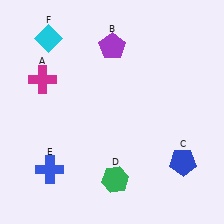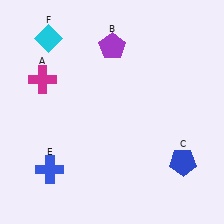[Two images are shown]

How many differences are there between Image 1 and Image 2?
There is 1 difference between the two images.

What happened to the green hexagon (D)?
The green hexagon (D) was removed in Image 2. It was in the bottom-right area of Image 1.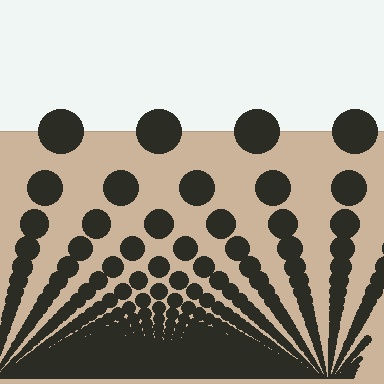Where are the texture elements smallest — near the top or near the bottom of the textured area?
Near the bottom.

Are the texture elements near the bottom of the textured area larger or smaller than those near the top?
Smaller. The gradient is inverted — elements near the bottom are smaller and denser.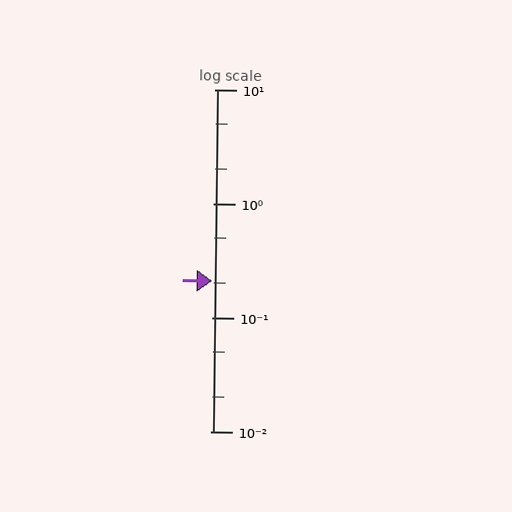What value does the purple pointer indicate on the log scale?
The pointer indicates approximately 0.21.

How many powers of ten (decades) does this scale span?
The scale spans 3 decades, from 0.01 to 10.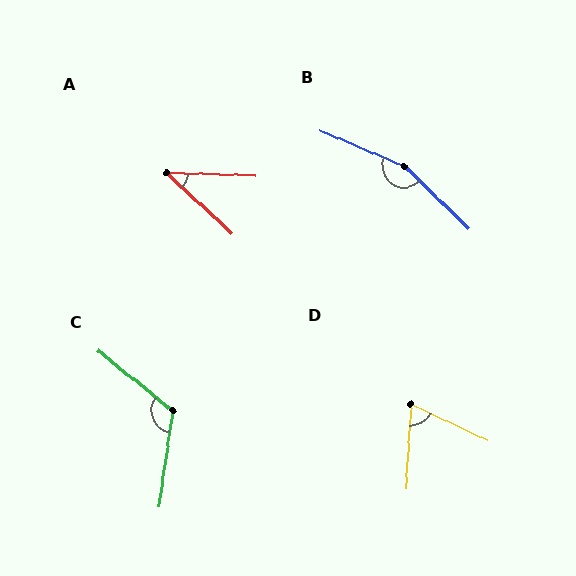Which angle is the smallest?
A, at approximately 41 degrees.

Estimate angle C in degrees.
Approximately 121 degrees.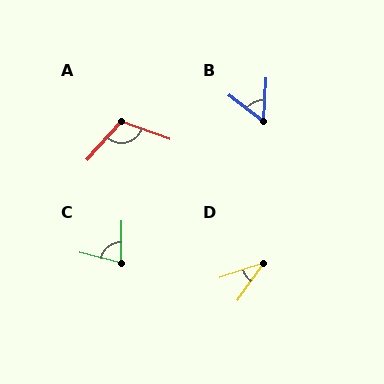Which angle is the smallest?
D, at approximately 36 degrees.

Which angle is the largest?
A, at approximately 112 degrees.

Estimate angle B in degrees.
Approximately 56 degrees.